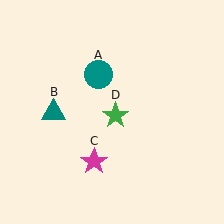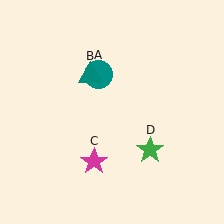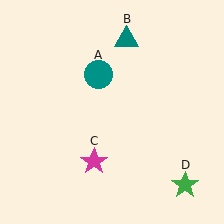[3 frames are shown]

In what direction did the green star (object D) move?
The green star (object D) moved down and to the right.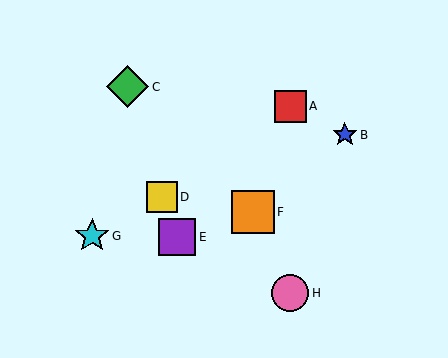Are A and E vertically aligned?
No, A is at x≈290 and E is at x≈177.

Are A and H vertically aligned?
Yes, both are at x≈290.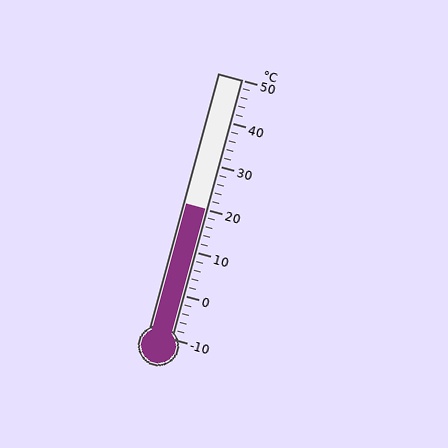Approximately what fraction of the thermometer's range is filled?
The thermometer is filled to approximately 50% of its range.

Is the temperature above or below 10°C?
The temperature is above 10°C.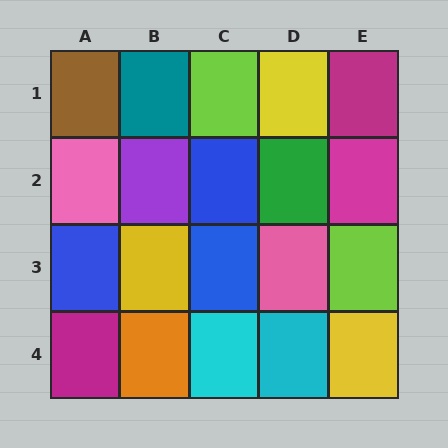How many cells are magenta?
3 cells are magenta.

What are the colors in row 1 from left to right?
Brown, teal, lime, yellow, magenta.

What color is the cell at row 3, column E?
Lime.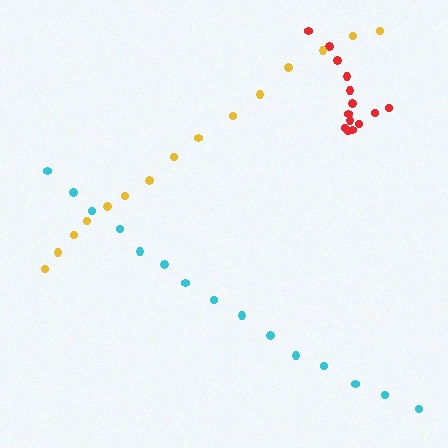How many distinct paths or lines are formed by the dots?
There are 3 distinct paths.